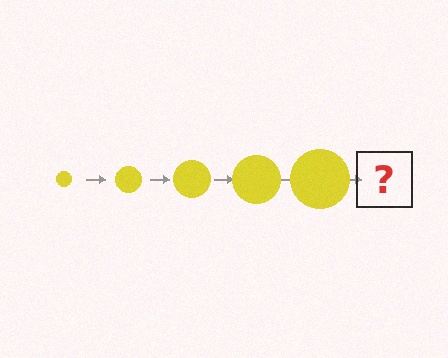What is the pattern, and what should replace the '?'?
The pattern is that the circle gets progressively larger each step. The '?' should be a yellow circle, larger than the previous one.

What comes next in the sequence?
The next element should be a yellow circle, larger than the previous one.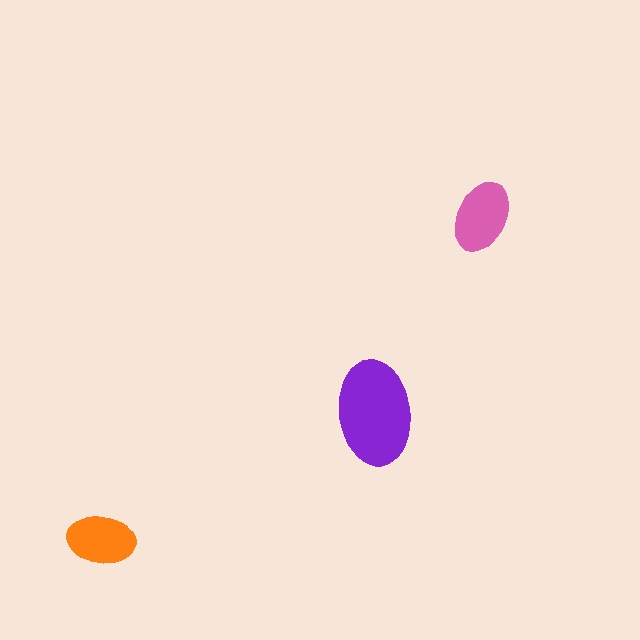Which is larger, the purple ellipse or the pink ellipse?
The purple one.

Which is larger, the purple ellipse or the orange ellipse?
The purple one.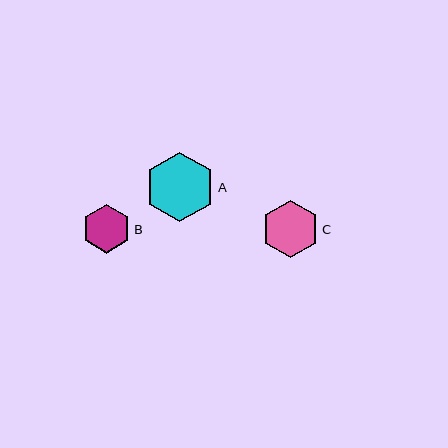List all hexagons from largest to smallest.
From largest to smallest: A, C, B.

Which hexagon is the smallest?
Hexagon B is the smallest with a size of approximately 49 pixels.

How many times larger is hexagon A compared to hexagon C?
Hexagon A is approximately 1.2 times the size of hexagon C.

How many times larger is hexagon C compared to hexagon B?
Hexagon C is approximately 1.2 times the size of hexagon B.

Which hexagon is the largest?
Hexagon A is the largest with a size of approximately 70 pixels.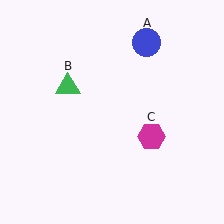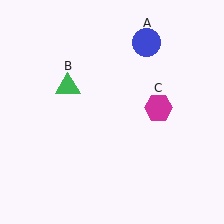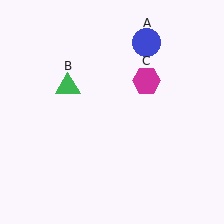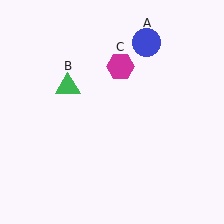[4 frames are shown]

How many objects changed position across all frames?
1 object changed position: magenta hexagon (object C).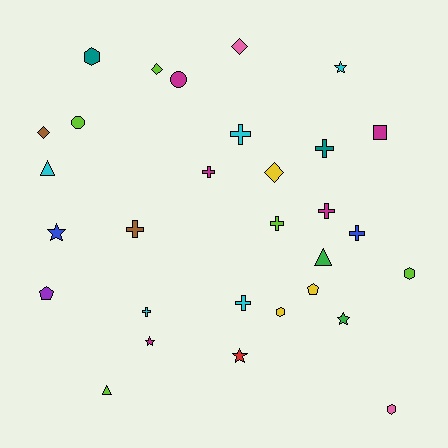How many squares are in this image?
There is 1 square.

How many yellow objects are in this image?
There are 3 yellow objects.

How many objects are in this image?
There are 30 objects.